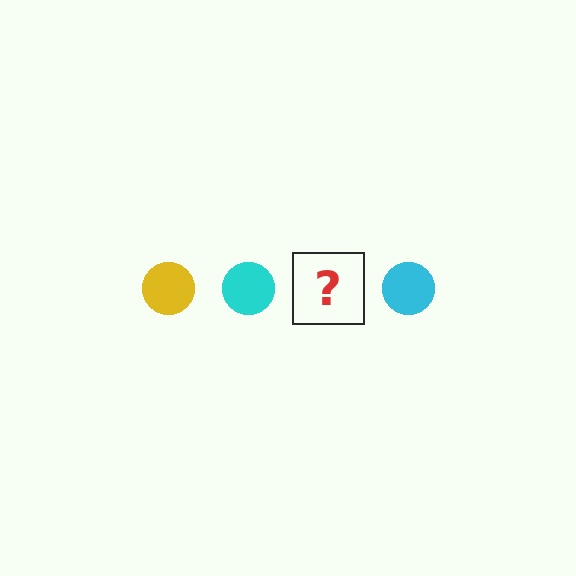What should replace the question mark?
The question mark should be replaced with a yellow circle.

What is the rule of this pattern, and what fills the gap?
The rule is that the pattern cycles through yellow, cyan circles. The gap should be filled with a yellow circle.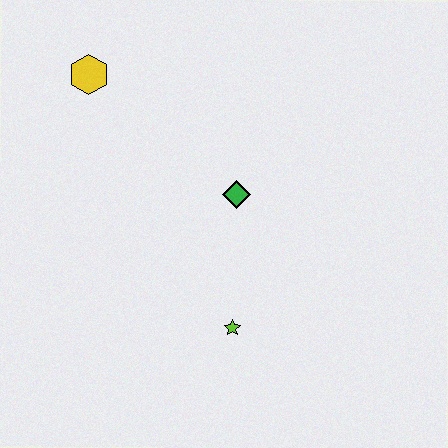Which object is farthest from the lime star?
The yellow hexagon is farthest from the lime star.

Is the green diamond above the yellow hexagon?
No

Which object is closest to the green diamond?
The lime star is closest to the green diamond.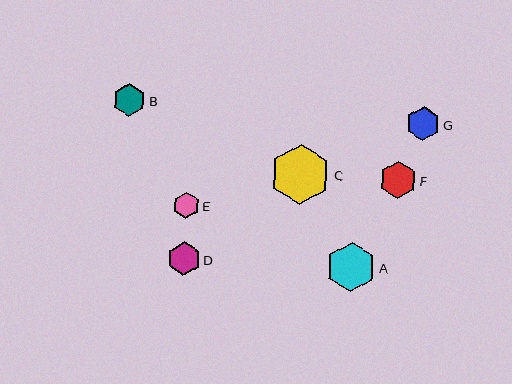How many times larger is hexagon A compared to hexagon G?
Hexagon A is approximately 1.4 times the size of hexagon G.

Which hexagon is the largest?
Hexagon C is the largest with a size of approximately 60 pixels.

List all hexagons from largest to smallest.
From largest to smallest: C, A, F, G, D, B, E.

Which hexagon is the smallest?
Hexagon E is the smallest with a size of approximately 26 pixels.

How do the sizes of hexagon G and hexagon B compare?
Hexagon G and hexagon B are approximately the same size.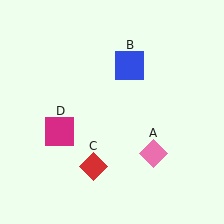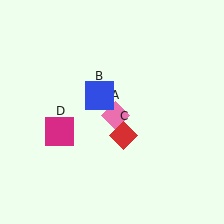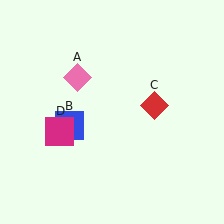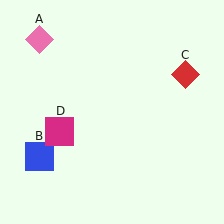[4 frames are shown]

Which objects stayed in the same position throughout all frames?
Magenta square (object D) remained stationary.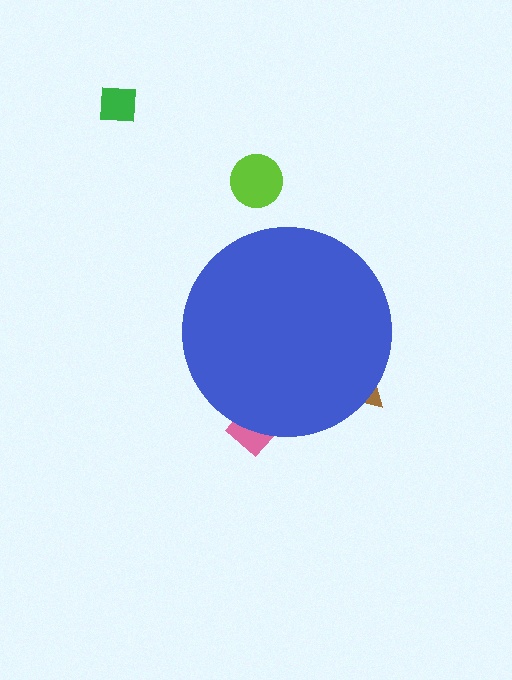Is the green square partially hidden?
No, the green square is fully visible.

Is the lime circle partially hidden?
No, the lime circle is fully visible.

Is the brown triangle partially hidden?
Yes, the brown triangle is partially hidden behind the blue circle.